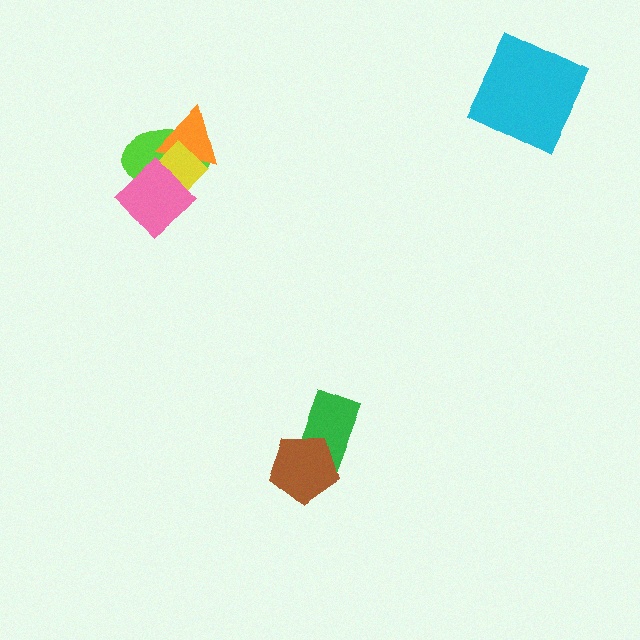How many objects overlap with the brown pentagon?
1 object overlaps with the brown pentagon.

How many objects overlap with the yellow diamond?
3 objects overlap with the yellow diamond.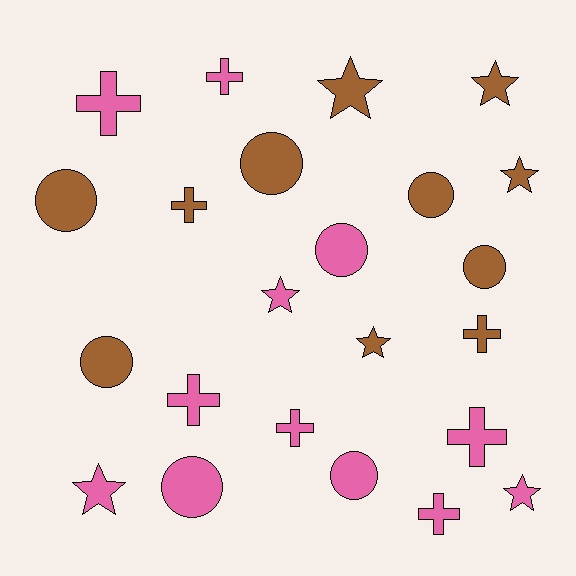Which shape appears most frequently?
Circle, with 8 objects.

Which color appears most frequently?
Pink, with 12 objects.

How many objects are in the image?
There are 23 objects.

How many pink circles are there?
There are 3 pink circles.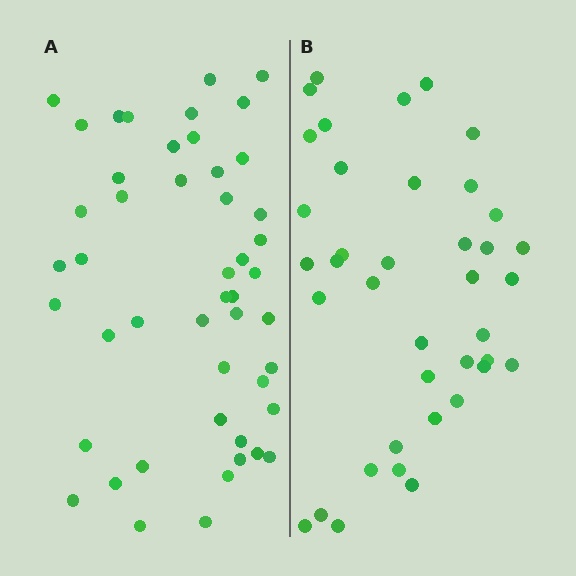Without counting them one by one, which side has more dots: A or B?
Region A (the left region) has more dots.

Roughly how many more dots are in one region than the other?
Region A has roughly 8 or so more dots than region B.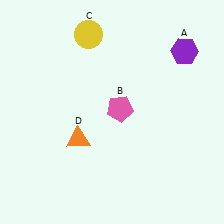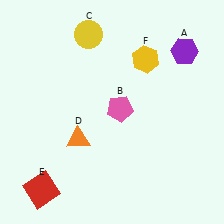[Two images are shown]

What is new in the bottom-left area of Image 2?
A red square (E) was added in the bottom-left area of Image 2.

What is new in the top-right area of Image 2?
A yellow hexagon (F) was added in the top-right area of Image 2.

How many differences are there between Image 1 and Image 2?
There are 2 differences between the two images.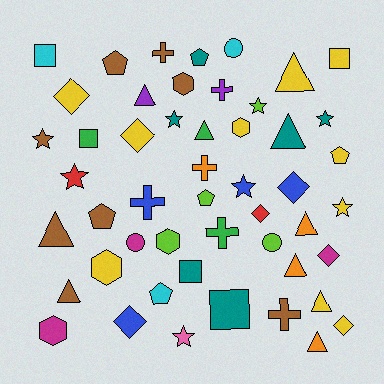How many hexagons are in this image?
There are 5 hexagons.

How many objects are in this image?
There are 50 objects.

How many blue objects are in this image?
There are 4 blue objects.